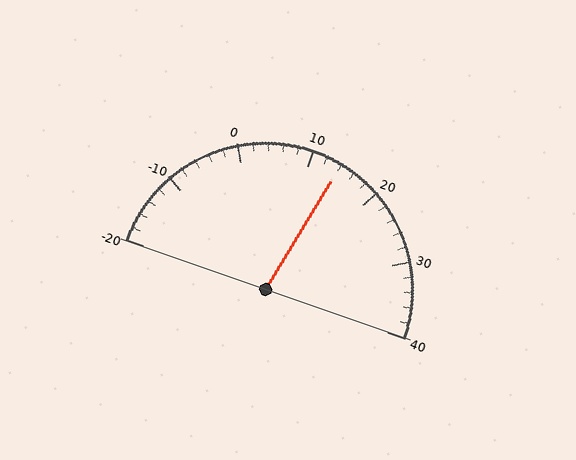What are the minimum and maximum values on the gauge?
The gauge ranges from -20 to 40.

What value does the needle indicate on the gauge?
The needle indicates approximately 14.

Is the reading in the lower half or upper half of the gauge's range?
The reading is in the upper half of the range (-20 to 40).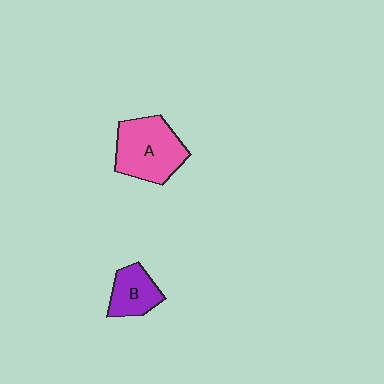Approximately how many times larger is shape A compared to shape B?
Approximately 1.7 times.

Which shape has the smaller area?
Shape B (purple).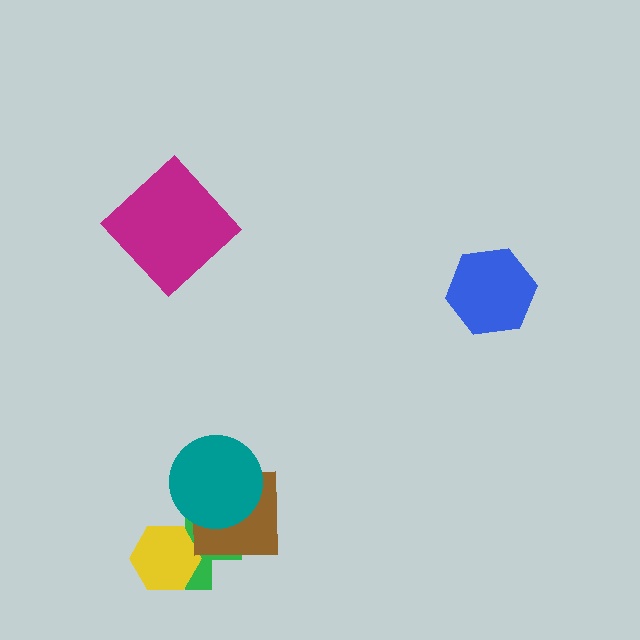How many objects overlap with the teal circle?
2 objects overlap with the teal circle.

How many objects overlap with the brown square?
2 objects overlap with the brown square.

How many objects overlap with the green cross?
3 objects overlap with the green cross.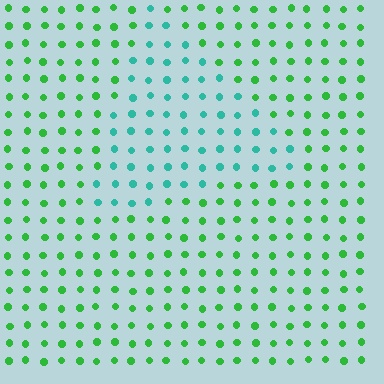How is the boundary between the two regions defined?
The boundary is defined purely by a slight shift in hue (about 45 degrees). Spacing, size, and orientation are identical on both sides.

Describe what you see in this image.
The image is filled with small green elements in a uniform arrangement. A triangle-shaped region is visible where the elements are tinted to a slightly different hue, forming a subtle color boundary.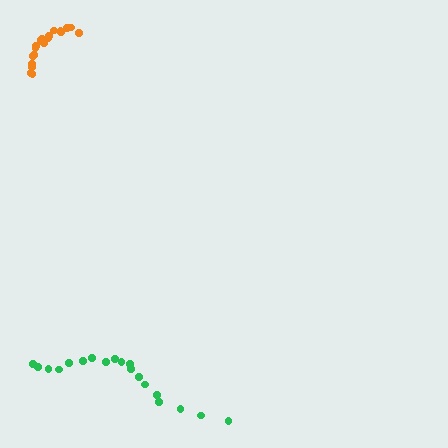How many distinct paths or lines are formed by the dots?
There are 2 distinct paths.